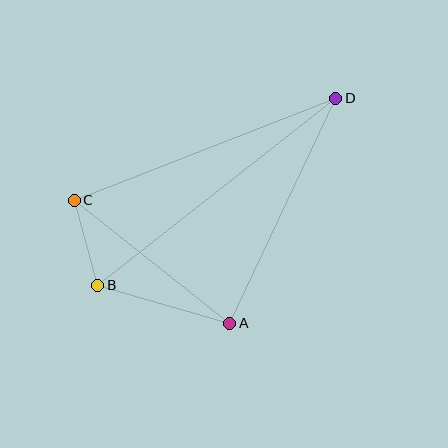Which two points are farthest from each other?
Points B and D are farthest from each other.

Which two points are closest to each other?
Points B and C are closest to each other.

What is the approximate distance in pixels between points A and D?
The distance between A and D is approximately 249 pixels.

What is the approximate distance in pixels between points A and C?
The distance between A and C is approximately 198 pixels.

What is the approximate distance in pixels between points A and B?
The distance between A and B is approximately 137 pixels.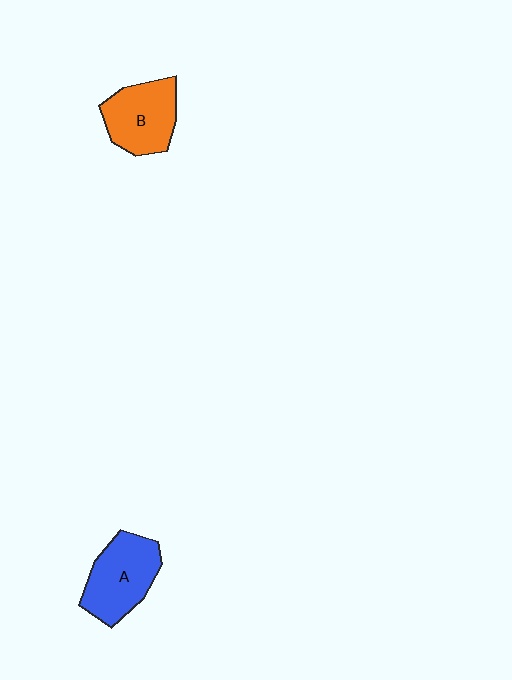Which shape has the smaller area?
Shape B (orange).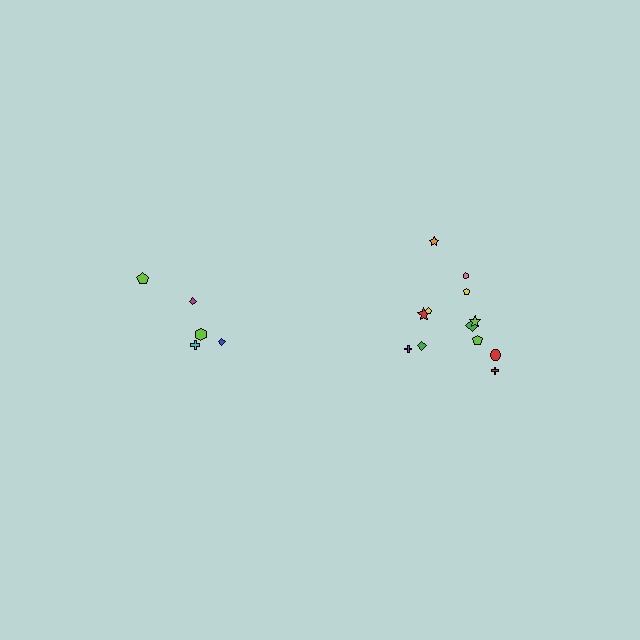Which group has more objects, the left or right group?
The right group.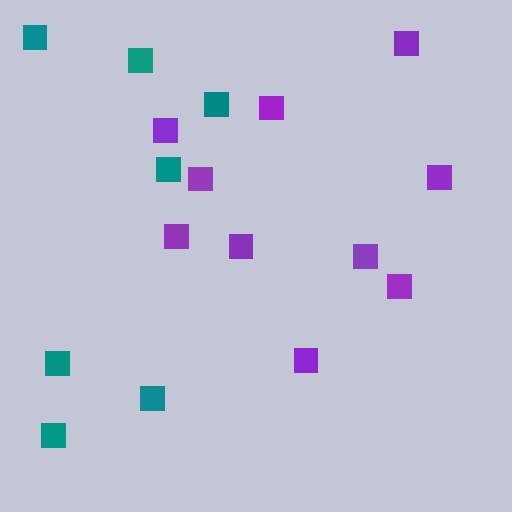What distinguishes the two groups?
There are 2 groups: one group of purple squares (10) and one group of teal squares (7).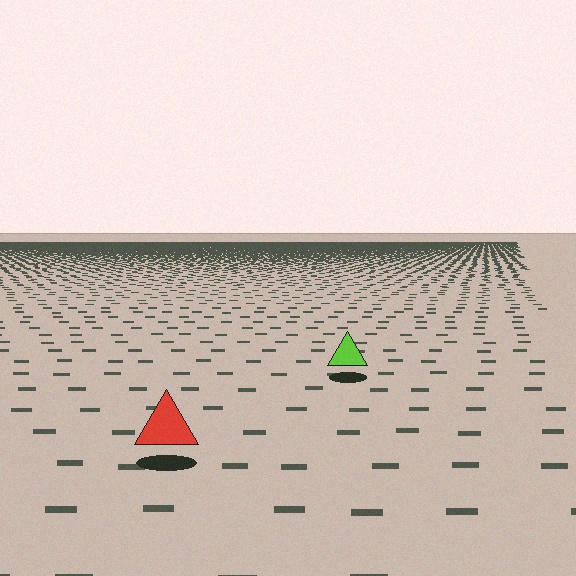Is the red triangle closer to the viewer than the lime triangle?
Yes. The red triangle is closer — you can tell from the texture gradient: the ground texture is coarser near it.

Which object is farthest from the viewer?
The lime triangle is farthest from the viewer. It appears smaller and the ground texture around it is denser.